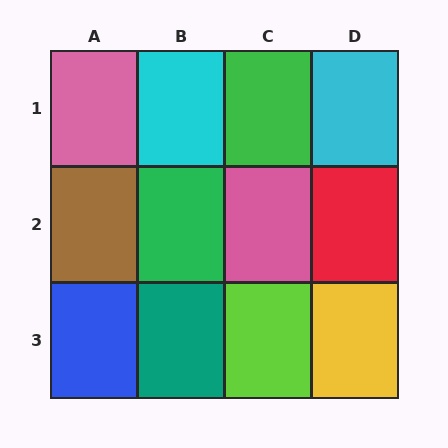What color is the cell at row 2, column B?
Green.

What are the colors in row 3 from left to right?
Blue, teal, lime, yellow.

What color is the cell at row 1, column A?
Pink.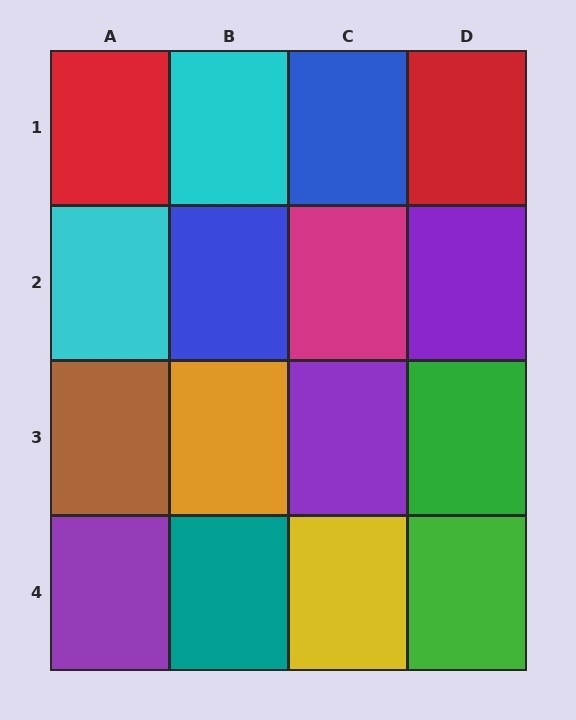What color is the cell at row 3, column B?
Orange.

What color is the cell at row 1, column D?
Red.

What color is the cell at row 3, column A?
Brown.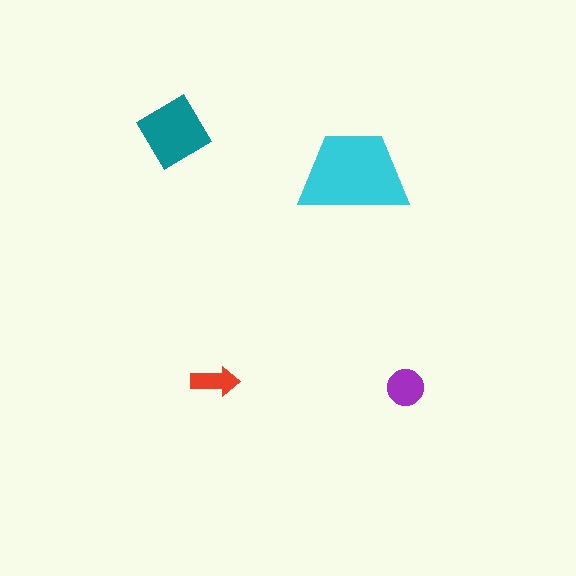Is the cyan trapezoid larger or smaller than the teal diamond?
Larger.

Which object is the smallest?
The red arrow.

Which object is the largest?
The cyan trapezoid.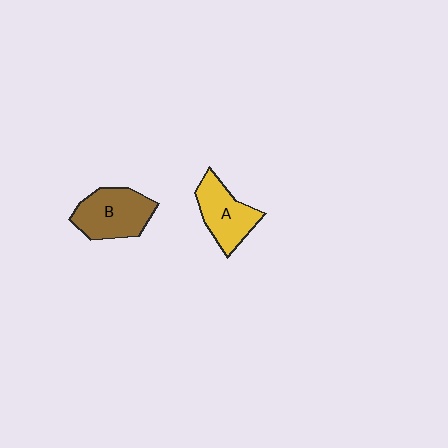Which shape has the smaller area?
Shape A (yellow).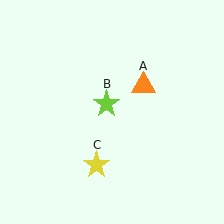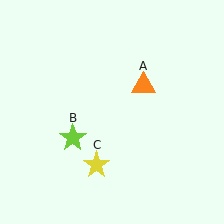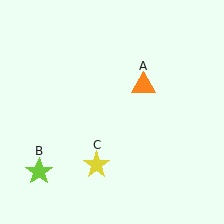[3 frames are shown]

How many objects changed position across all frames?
1 object changed position: lime star (object B).